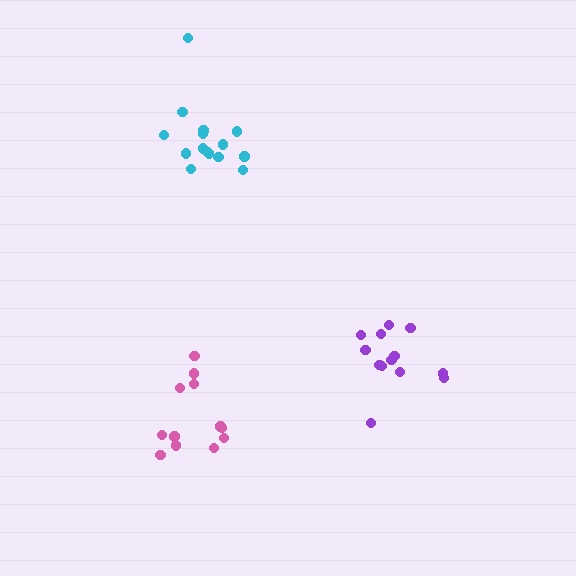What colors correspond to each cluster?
The clusters are colored: cyan, pink, purple.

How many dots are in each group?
Group 1: 15 dots, Group 2: 12 dots, Group 3: 13 dots (40 total).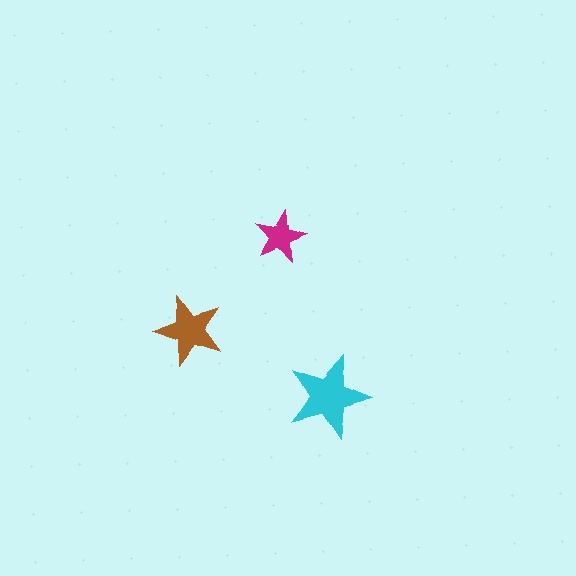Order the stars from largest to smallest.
the cyan one, the brown one, the magenta one.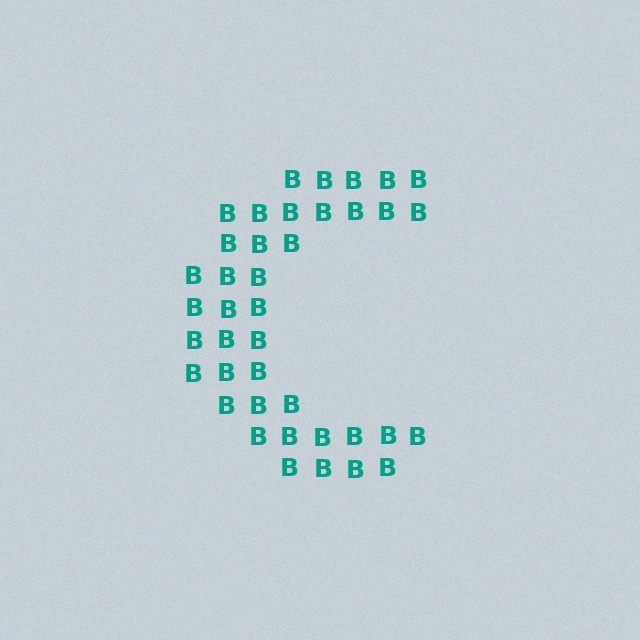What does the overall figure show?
The overall figure shows the letter C.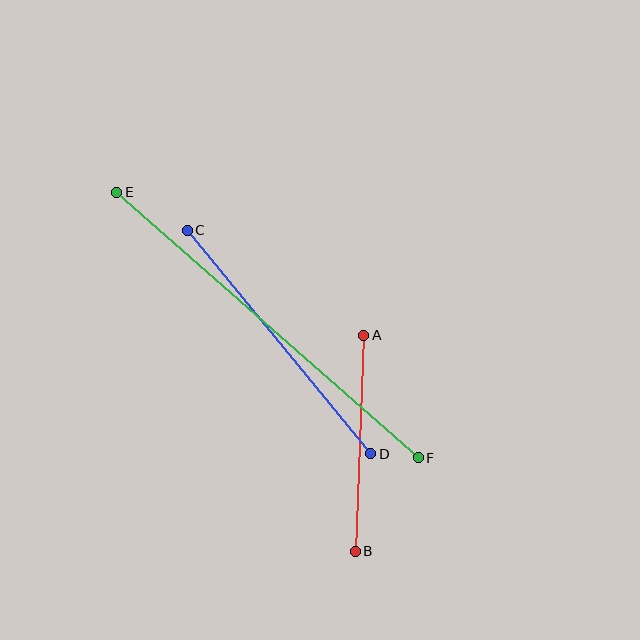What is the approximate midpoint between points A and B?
The midpoint is at approximately (359, 443) pixels.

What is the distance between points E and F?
The distance is approximately 402 pixels.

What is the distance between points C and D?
The distance is approximately 289 pixels.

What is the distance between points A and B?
The distance is approximately 216 pixels.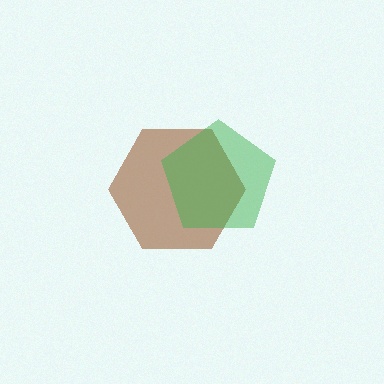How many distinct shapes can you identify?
There are 2 distinct shapes: a brown hexagon, a green pentagon.